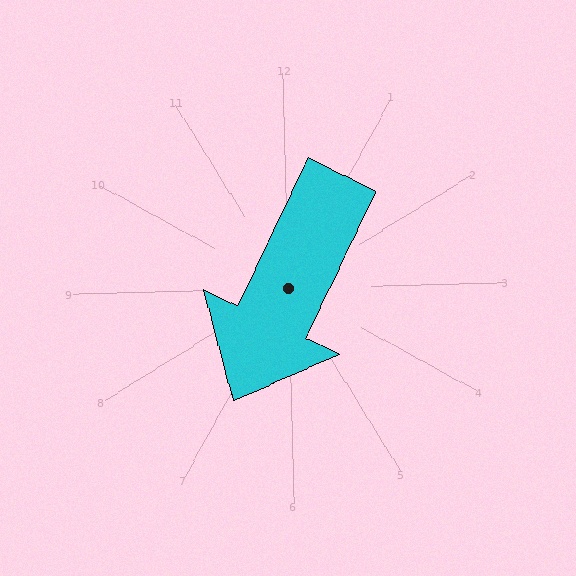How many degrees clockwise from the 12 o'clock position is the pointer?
Approximately 207 degrees.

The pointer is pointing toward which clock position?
Roughly 7 o'clock.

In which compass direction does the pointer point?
Southwest.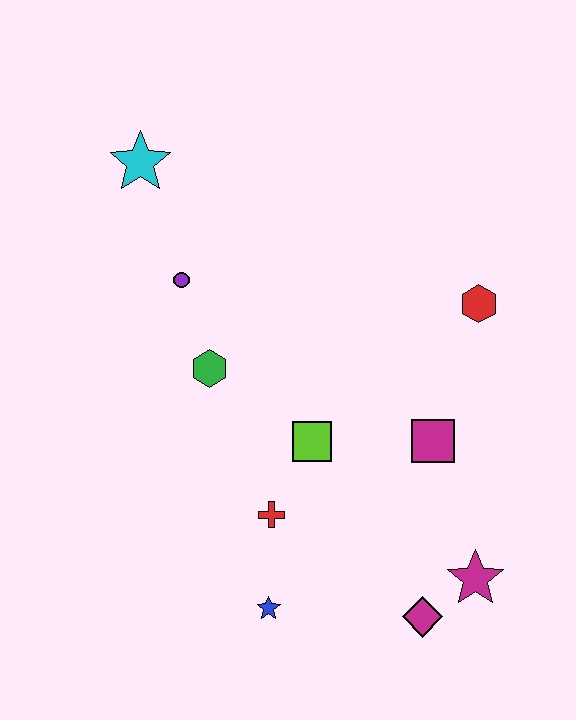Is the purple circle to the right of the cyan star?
Yes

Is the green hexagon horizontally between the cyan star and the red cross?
Yes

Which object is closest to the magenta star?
The magenta diamond is closest to the magenta star.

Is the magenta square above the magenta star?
Yes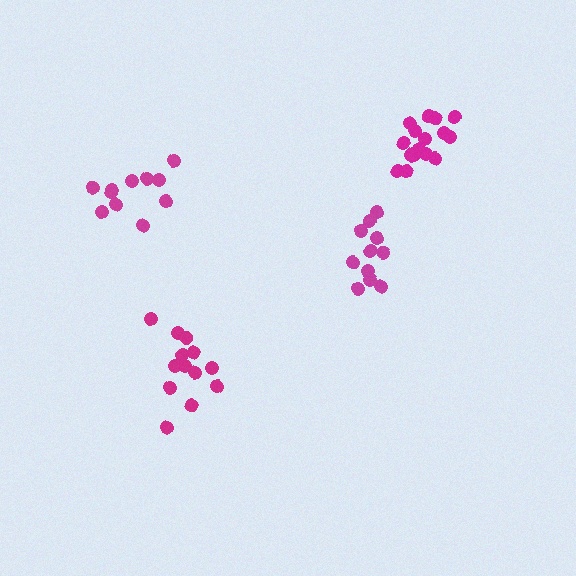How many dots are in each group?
Group 1: 13 dots, Group 2: 11 dots, Group 3: 11 dots, Group 4: 17 dots (52 total).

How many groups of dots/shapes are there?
There are 4 groups.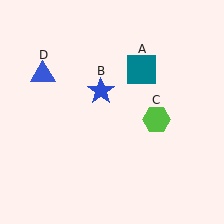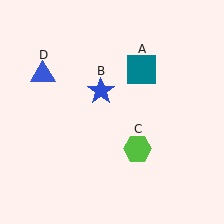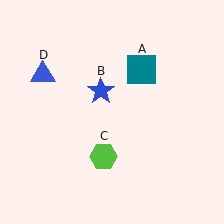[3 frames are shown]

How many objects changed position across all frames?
1 object changed position: lime hexagon (object C).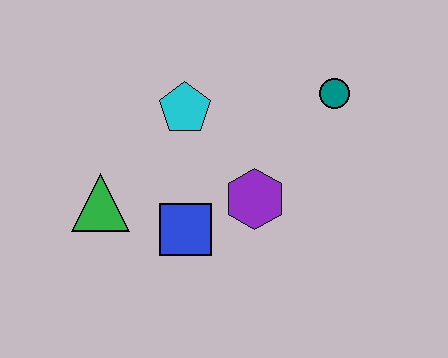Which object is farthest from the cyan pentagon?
The teal circle is farthest from the cyan pentagon.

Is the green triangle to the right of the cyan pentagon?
No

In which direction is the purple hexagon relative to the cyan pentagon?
The purple hexagon is below the cyan pentagon.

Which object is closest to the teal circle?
The purple hexagon is closest to the teal circle.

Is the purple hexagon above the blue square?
Yes